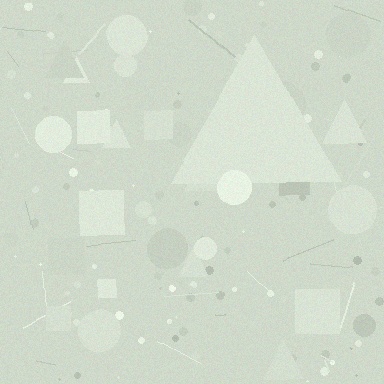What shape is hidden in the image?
A triangle is hidden in the image.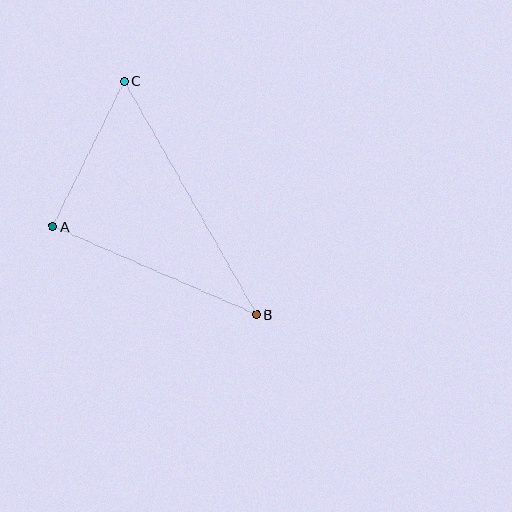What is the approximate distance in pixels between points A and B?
The distance between A and B is approximately 222 pixels.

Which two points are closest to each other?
Points A and C are closest to each other.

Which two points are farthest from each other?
Points B and C are farthest from each other.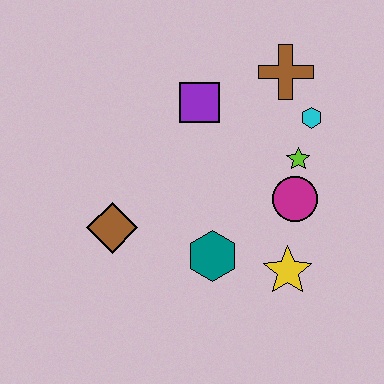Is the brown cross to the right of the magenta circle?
No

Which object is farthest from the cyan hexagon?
The brown diamond is farthest from the cyan hexagon.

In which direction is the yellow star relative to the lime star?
The yellow star is below the lime star.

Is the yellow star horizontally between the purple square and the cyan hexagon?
Yes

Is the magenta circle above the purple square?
No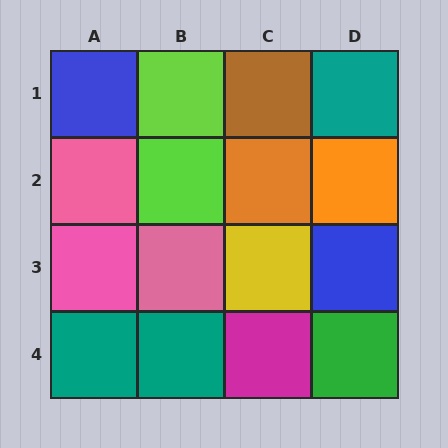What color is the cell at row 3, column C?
Yellow.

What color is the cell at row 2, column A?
Pink.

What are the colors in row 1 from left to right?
Blue, lime, brown, teal.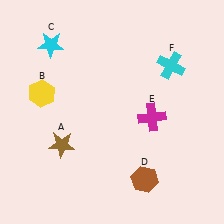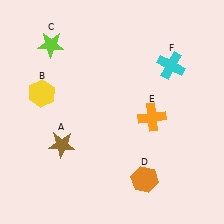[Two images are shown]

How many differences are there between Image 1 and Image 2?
There are 3 differences between the two images.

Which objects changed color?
C changed from cyan to lime. D changed from brown to orange. E changed from magenta to orange.